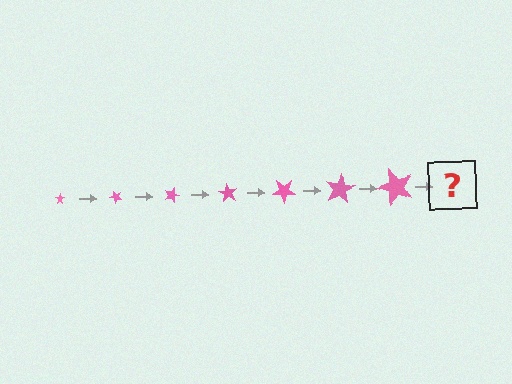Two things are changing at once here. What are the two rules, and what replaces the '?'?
The two rules are that the star grows larger each step and it rotates 45 degrees each step. The '?' should be a star, larger than the previous one and rotated 315 degrees from the start.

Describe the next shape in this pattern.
It should be a star, larger than the previous one and rotated 315 degrees from the start.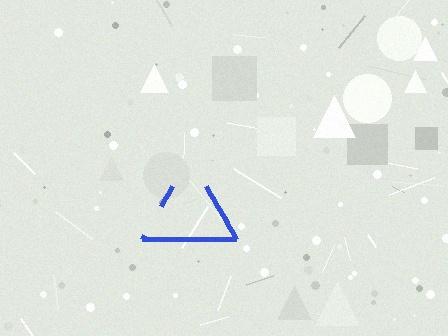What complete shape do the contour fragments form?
The contour fragments form a triangle.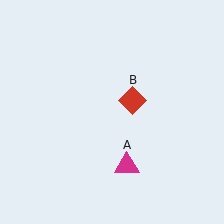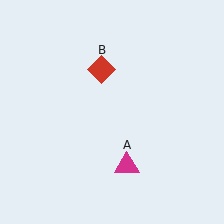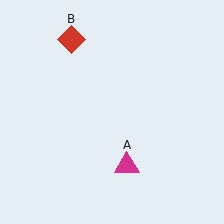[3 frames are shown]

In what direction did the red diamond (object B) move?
The red diamond (object B) moved up and to the left.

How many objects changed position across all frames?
1 object changed position: red diamond (object B).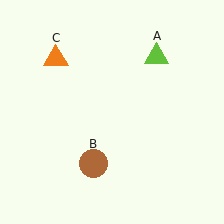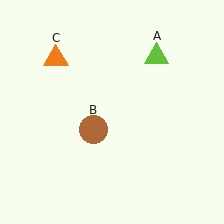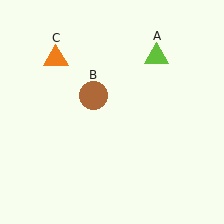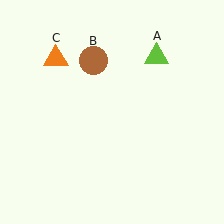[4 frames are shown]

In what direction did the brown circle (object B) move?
The brown circle (object B) moved up.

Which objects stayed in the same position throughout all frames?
Lime triangle (object A) and orange triangle (object C) remained stationary.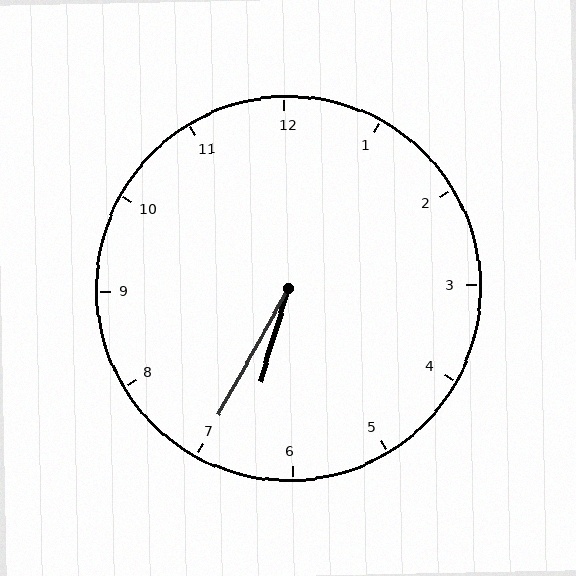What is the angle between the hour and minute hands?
Approximately 12 degrees.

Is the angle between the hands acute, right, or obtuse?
It is acute.